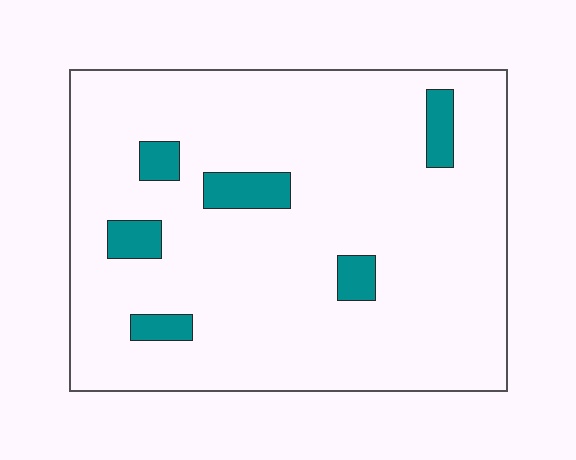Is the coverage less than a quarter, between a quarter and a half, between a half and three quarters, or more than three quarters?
Less than a quarter.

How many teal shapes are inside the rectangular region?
6.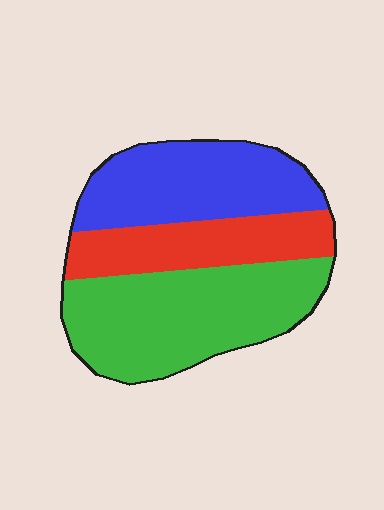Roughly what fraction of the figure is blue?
Blue takes up between a quarter and a half of the figure.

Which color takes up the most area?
Green, at roughly 45%.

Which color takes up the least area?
Red, at roughly 25%.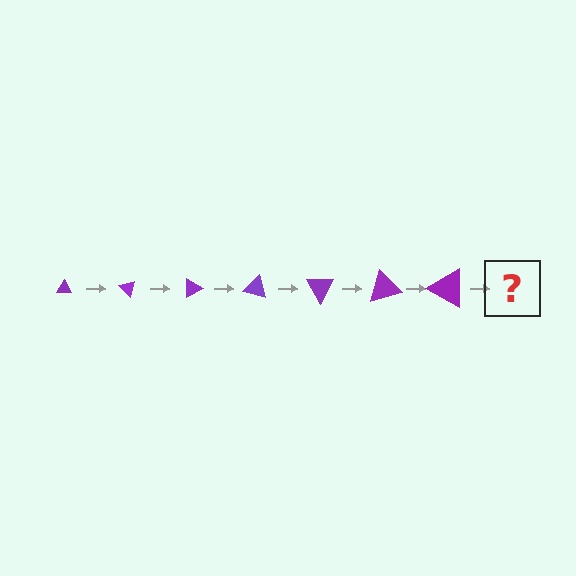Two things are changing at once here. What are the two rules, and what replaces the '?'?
The two rules are that the triangle grows larger each step and it rotates 45 degrees each step. The '?' should be a triangle, larger than the previous one and rotated 315 degrees from the start.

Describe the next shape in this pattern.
It should be a triangle, larger than the previous one and rotated 315 degrees from the start.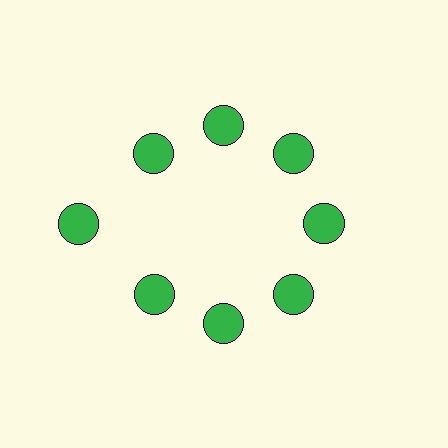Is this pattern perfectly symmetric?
No. The 8 green circles are arranged in a ring, but one element near the 9 o'clock position is pushed outward from the center, breaking the 8-fold rotational symmetry.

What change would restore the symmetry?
The symmetry would be restored by moving it inward, back onto the ring so that all 8 circles sit at equal angles and equal distance from the center.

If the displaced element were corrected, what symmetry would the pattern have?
It would have 8-fold rotational symmetry — the pattern would map onto itself every 45 degrees.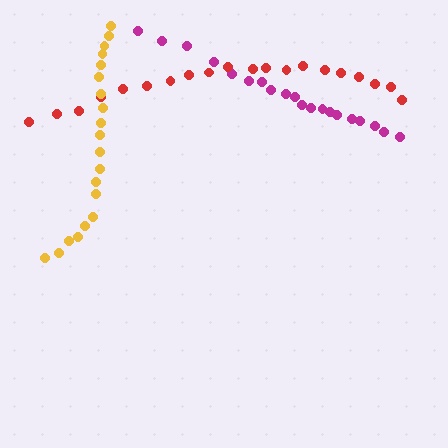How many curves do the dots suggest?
There are 3 distinct paths.